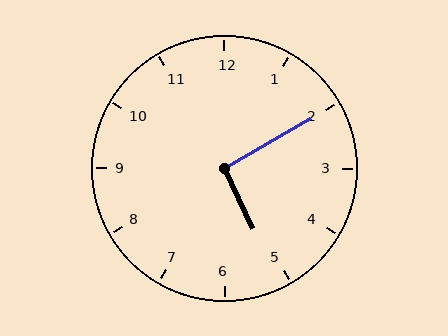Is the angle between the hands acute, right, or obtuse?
It is right.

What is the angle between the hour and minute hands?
Approximately 95 degrees.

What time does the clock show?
5:10.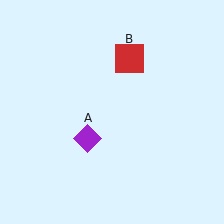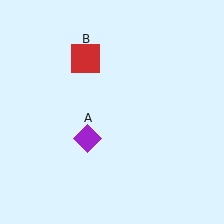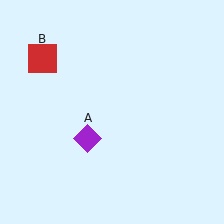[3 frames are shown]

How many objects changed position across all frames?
1 object changed position: red square (object B).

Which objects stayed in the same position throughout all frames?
Purple diamond (object A) remained stationary.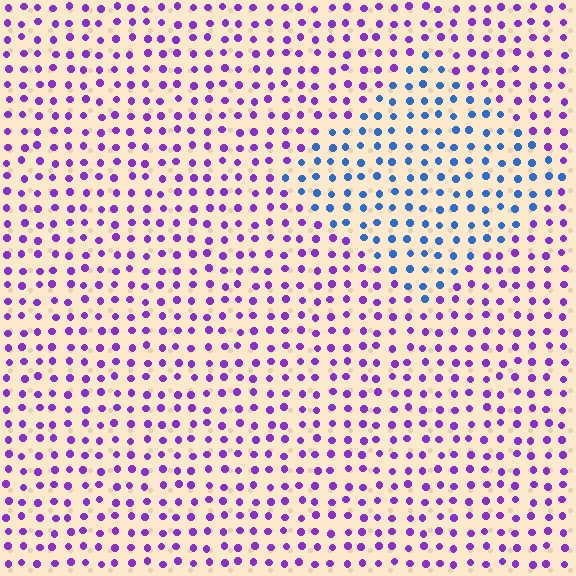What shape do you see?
I see a diamond.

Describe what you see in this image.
The image is filled with small purple elements in a uniform arrangement. A diamond-shaped region is visible where the elements are tinted to a slightly different hue, forming a subtle color boundary.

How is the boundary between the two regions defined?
The boundary is defined purely by a slight shift in hue (about 60 degrees). Spacing, size, and orientation are identical on both sides.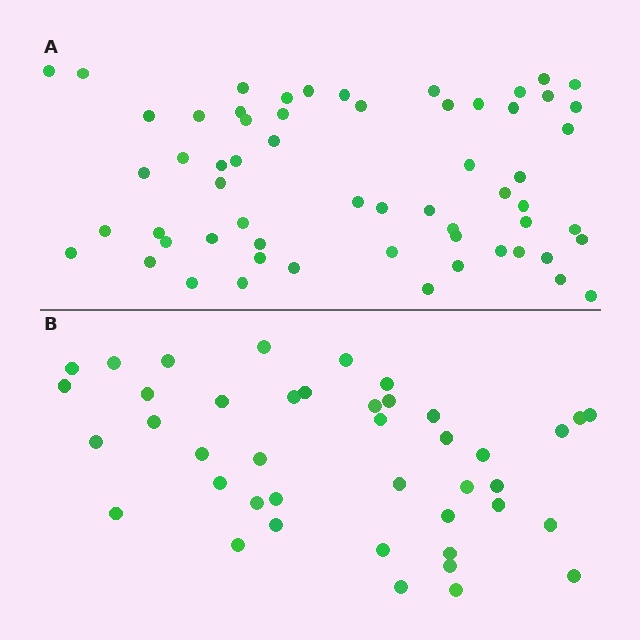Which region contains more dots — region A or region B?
Region A (the top region) has more dots.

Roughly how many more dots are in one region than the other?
Region A has approximately 20 more dots than region B.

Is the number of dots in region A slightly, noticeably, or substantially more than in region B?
Region A has noticeably more, but not dramatically so. The ratio is roughly 1.4 to 1.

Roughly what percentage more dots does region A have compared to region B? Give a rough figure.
About 45% more.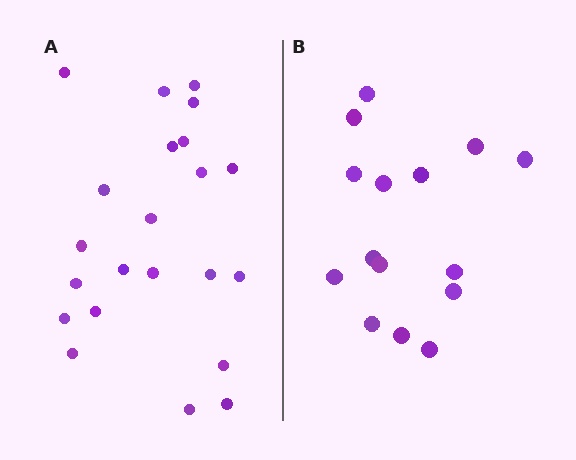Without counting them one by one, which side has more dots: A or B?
Region A (the left region) has more dots.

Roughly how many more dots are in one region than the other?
Region A has roughly 8 or so more dots than region B.